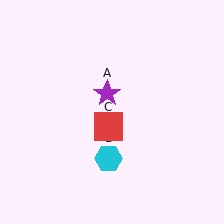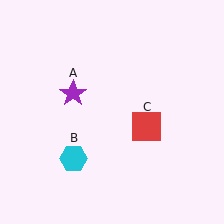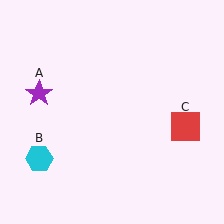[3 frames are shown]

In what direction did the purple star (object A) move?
The purple star (object A) moved left.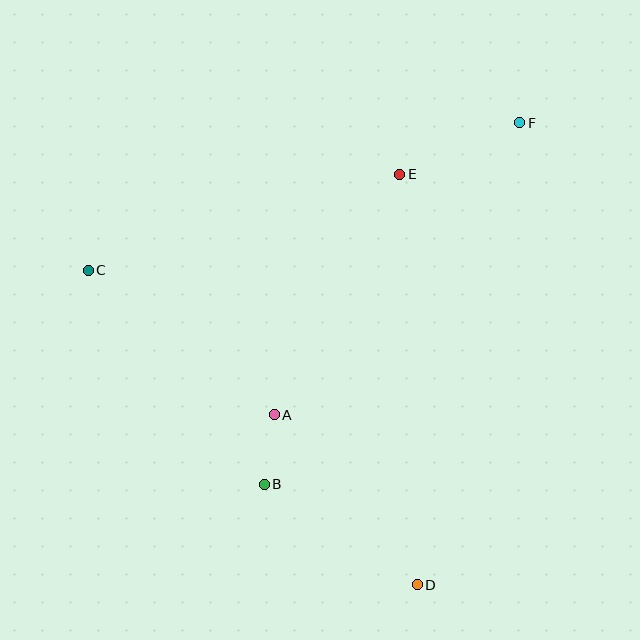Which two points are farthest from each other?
Points D and F are farthest from each other.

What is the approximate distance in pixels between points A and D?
The distance between A and D is approximately 222 pixels.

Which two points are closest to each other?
Points A and B are closest to each other.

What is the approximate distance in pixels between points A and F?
The distance between A and F is approximately 381 pixels.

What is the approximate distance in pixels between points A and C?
The distance between A and C is approximately 236 pixels.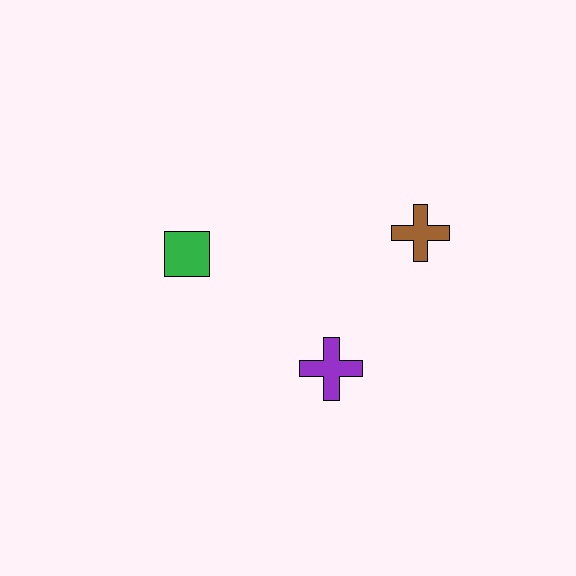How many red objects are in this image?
There are no red objects.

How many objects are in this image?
There are 3 objects.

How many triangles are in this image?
There are no triangles.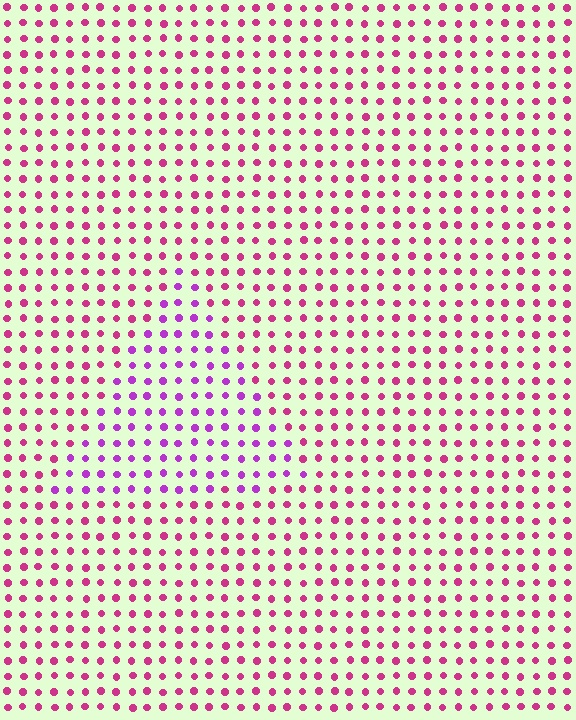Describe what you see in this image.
The image is filled with small magenta elements in a uniform arrangement. A triangle-shaped region is visible where the elements are tinted to a slightly different hue, forming a subtle color boundary.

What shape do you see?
I see a triangle.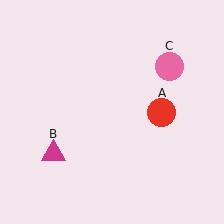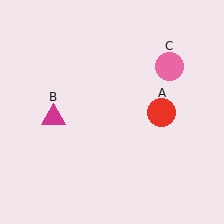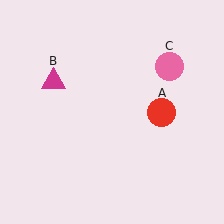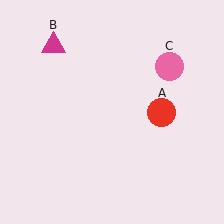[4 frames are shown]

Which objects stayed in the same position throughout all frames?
Red circle (object A) and pink circle (object C) remained stationary.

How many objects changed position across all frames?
1 object changed position: magenta triangle (object B).